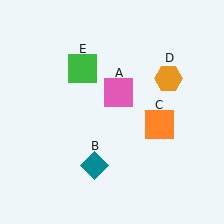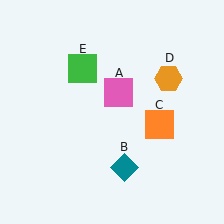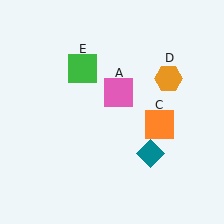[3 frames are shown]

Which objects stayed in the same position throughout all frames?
Pink square (object A) and orange square (object C) and orange hexagon (object D) and green square (object E) remained stationary.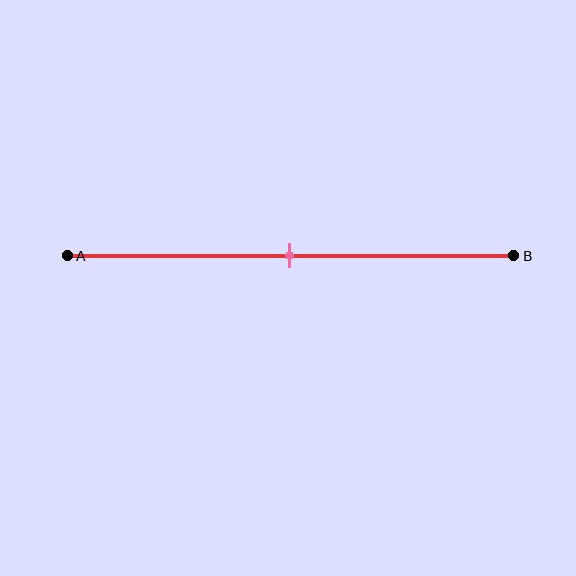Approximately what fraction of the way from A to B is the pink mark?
The pink mark is approximately 50% of the way from A to B.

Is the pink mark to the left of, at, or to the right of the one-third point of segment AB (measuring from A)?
The pink mark is to the right of the one-third point of segment AB.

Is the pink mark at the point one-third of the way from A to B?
No, the mark is at about 50% from A, not at the 33% one-third point.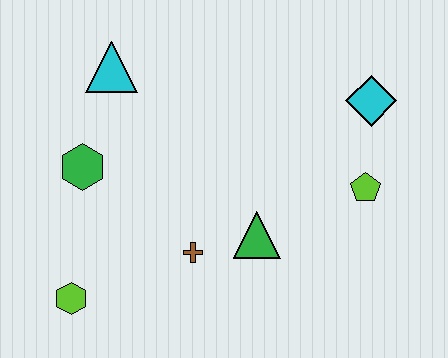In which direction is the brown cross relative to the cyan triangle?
The brown cross is below the cyan triangle.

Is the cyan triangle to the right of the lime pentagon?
No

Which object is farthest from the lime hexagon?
The cyan diamond is farthest from the lime hexagon.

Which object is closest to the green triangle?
The brown cross is closest to the green triangle.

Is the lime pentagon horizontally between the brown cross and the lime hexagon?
No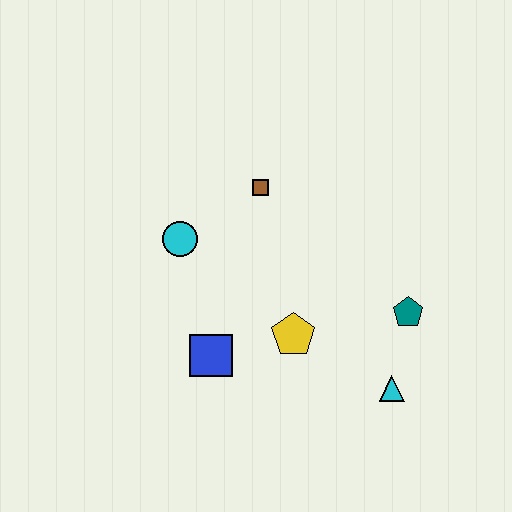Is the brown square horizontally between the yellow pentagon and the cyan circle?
Yes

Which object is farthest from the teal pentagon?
The cyan circle is farthest from the teal pentagon.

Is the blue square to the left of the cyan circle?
No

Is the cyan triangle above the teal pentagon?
No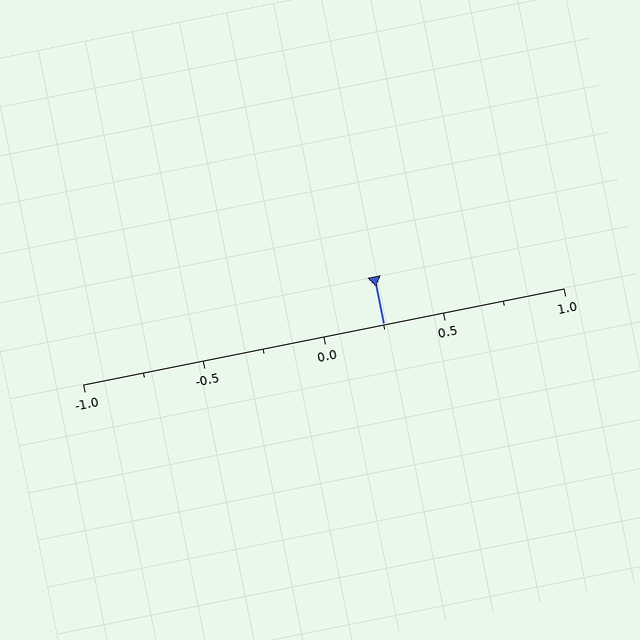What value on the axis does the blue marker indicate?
The marker indicates approximately 0.25.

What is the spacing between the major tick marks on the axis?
The major ticks are spaced 0.5 apart.